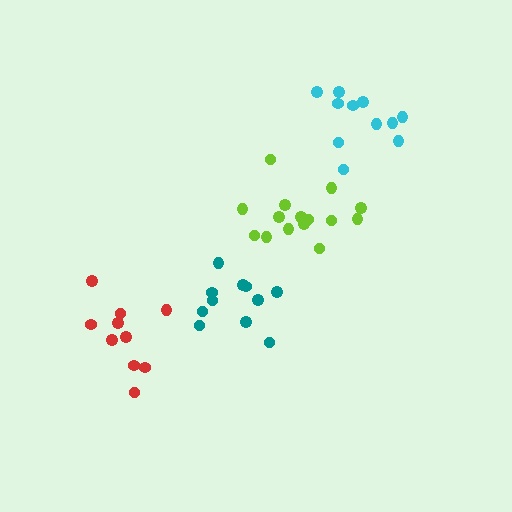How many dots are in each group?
Group 1: 10 dots, Group 2: 11 dots, Group 3: 11 dots, Group 4: 15 dots (47 total).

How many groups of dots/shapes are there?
There are 4 groups.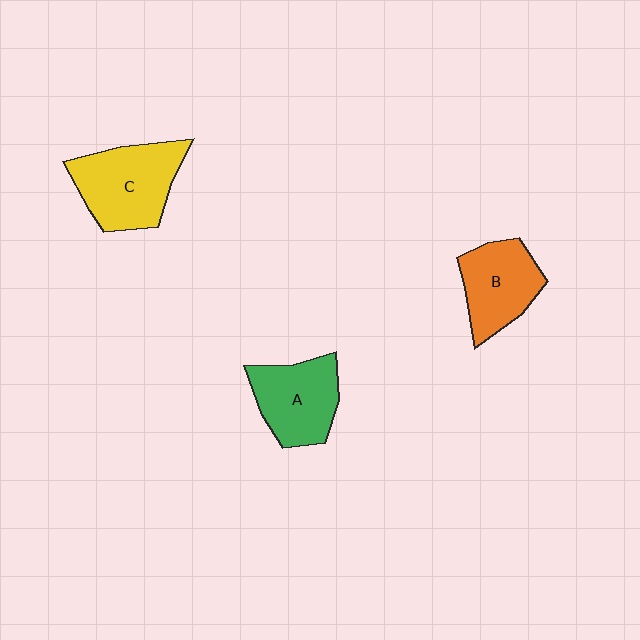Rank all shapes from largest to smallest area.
From largest to smallest: C (yellow), A (green), B (orange).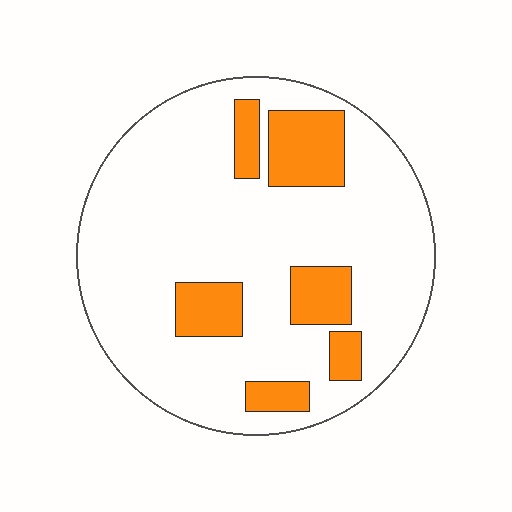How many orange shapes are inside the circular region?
6.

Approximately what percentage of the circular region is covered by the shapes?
Approximately 20%.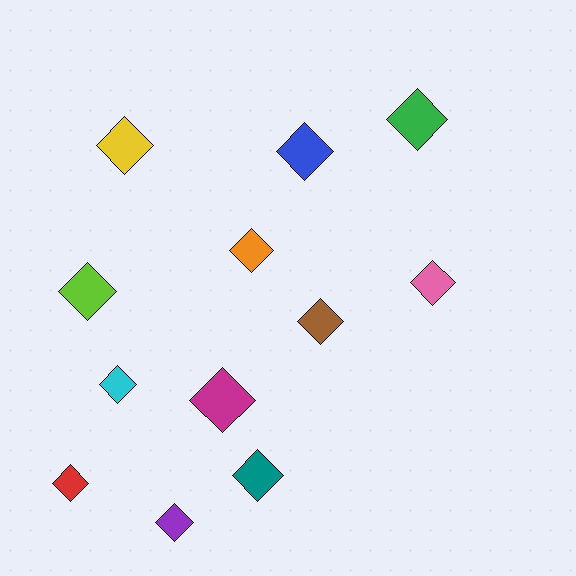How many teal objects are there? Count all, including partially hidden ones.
There is 1 teal object.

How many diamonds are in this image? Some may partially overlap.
There are 12 diamonds.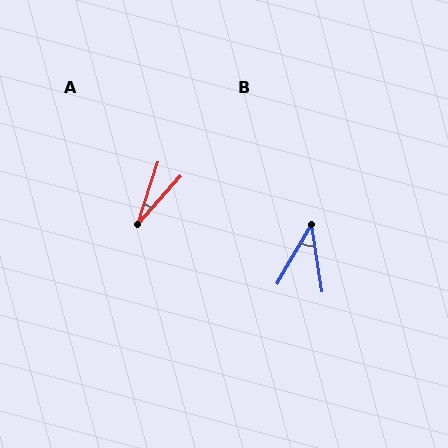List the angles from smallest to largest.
A (24°), B (39°).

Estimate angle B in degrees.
Approximately 39 degrees.